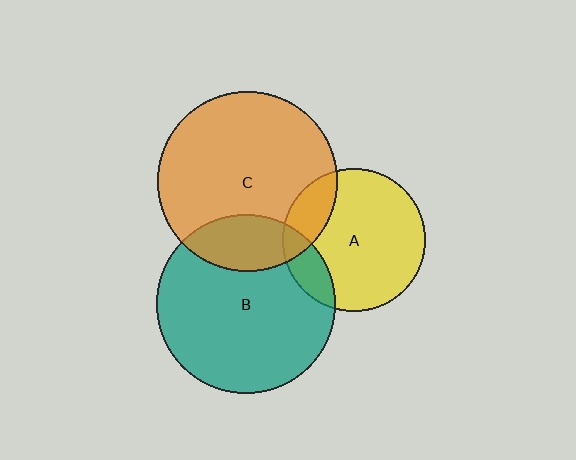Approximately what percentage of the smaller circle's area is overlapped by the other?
Approximately 15%.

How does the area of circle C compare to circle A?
Approximately 1.6 times.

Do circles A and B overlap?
Yes.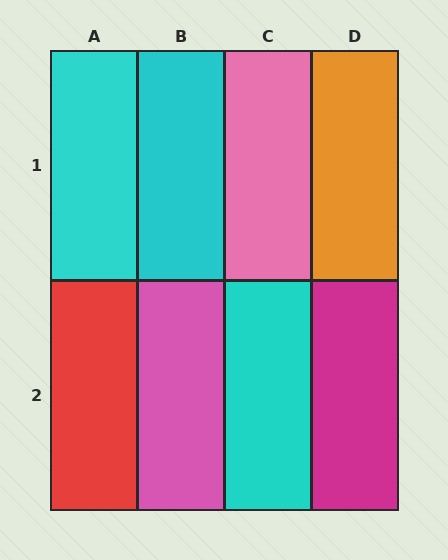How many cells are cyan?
3 cells are cyan.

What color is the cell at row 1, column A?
Cyan.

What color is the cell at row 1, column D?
Orange.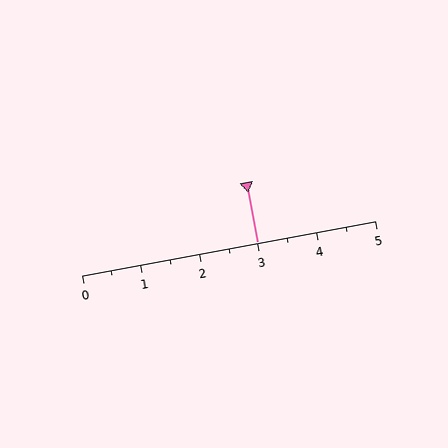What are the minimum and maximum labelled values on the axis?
The axis runs from 0 to 5.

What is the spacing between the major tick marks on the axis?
The major ticks are spaced 1 apart.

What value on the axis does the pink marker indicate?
The marker indicates approximately 3.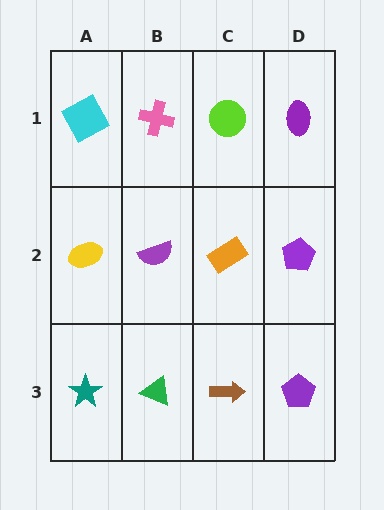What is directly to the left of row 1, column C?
A pink cross.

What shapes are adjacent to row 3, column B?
A purple semicircle (row 2, column B), a teal star (row 3, column A), a brown arrow (row 3, column C).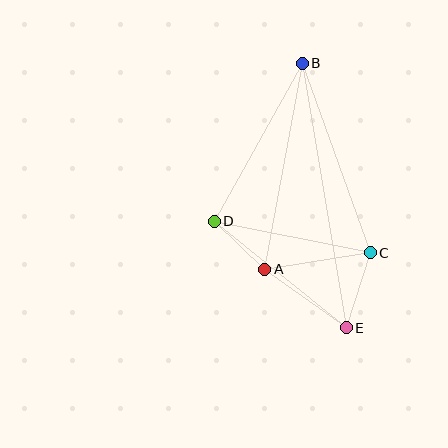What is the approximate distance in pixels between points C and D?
The distance between C and D is approximately 159 pixels.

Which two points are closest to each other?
Points A and D are closest to each other.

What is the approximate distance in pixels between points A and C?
The distance between A and C is approximately 107 pixels.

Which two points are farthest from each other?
Points B and E are farthest from each other.